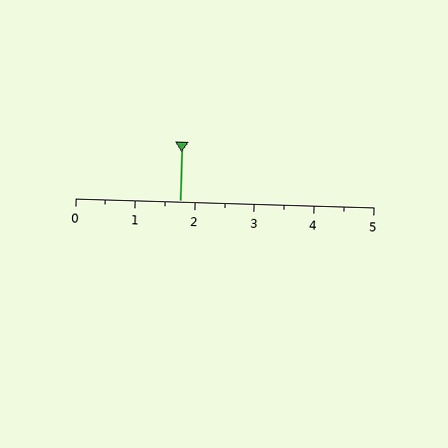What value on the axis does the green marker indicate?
The marker indicates approximately 1.8.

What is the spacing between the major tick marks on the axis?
The major ticks are spaced 1 apart.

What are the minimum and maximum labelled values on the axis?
The axis runs from 0 to 5.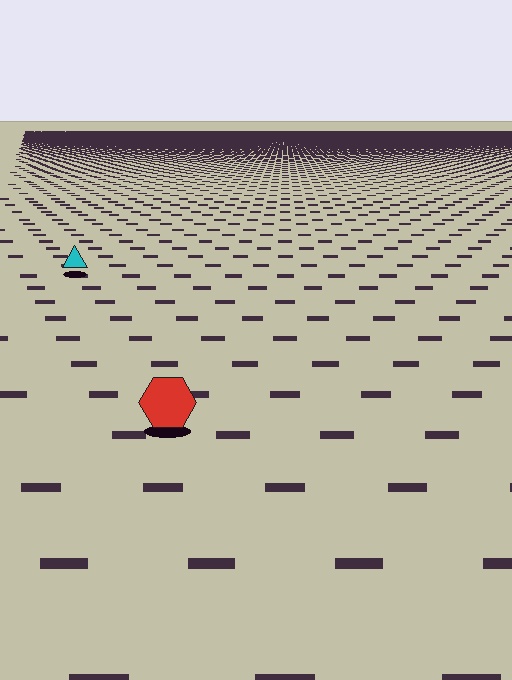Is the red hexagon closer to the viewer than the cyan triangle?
Yes. The red hexagon is closer — you can tell from the texture gradient: the ground texture is coarser near it.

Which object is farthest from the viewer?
The cyan triangle is farthest from the viewer. It appears smaller and the ground texture around it is denser.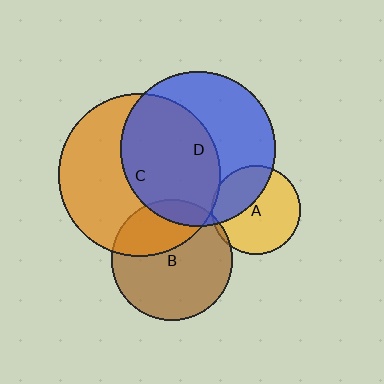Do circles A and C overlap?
Yes.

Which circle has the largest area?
Circle C (orange).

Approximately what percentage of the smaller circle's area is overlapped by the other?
Approximately 5%.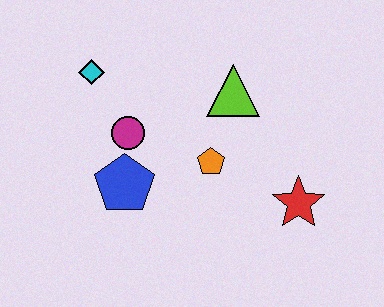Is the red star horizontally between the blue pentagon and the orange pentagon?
No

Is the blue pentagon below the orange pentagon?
Yes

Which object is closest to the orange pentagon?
The lime triangle is closest to the orange pentagon.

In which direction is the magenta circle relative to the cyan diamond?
The magenta circle is below the cyan diamond.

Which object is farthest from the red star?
The cyan diamond is farthest from the red star.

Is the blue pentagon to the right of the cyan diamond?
Yes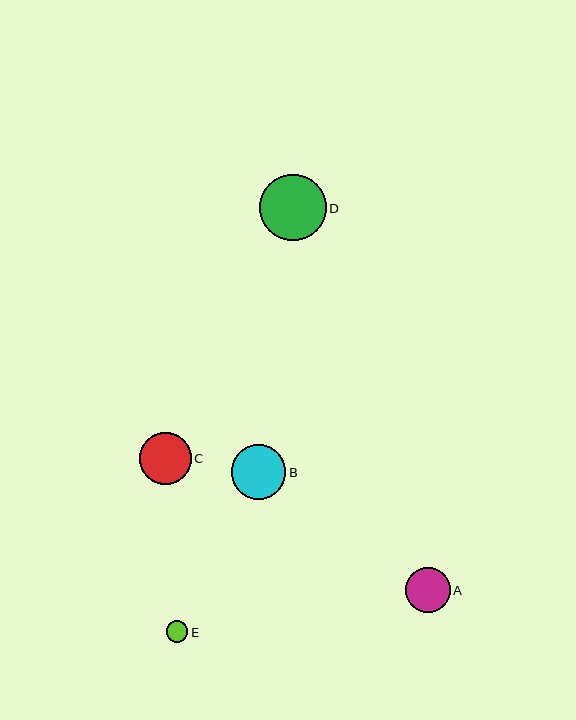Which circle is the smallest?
Circle E is the smallest with a size of approximately 21 pixels.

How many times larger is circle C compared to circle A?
Circle C is approximately 1.1 times the size of circle A.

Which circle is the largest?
Circle D is the largest with a size of approximately 67 pixels.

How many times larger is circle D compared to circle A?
Circle D is approximately 1.5 times the size of circle A.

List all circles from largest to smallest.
From largest to smallest: D, B, C, A, E.